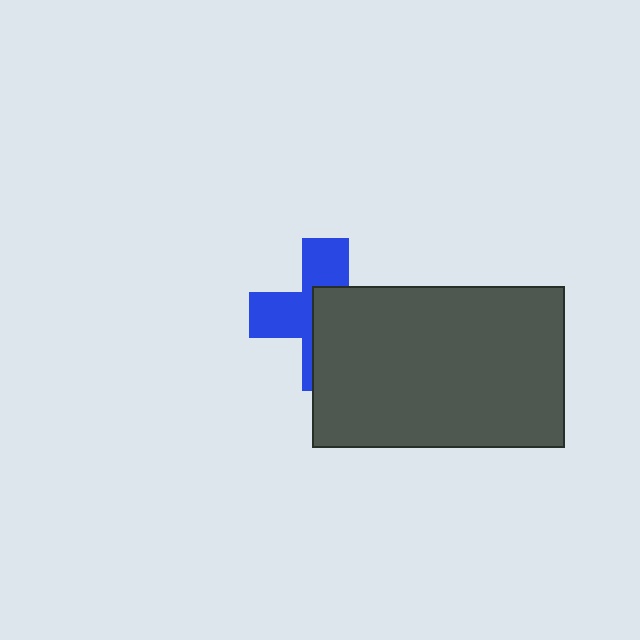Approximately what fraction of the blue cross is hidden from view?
Roughly 53% of the blue cross is hidden behind the dark gray rectangle.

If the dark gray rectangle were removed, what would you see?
You would see the complete blue cross.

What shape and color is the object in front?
The object in front is a dark gray rectangle.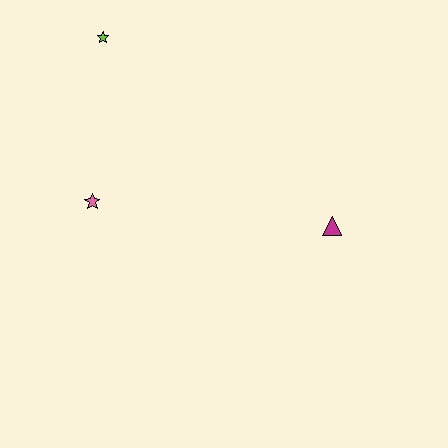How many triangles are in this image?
There is 1 triangle.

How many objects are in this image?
There are 3 objects.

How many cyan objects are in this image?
There are no cyan objects.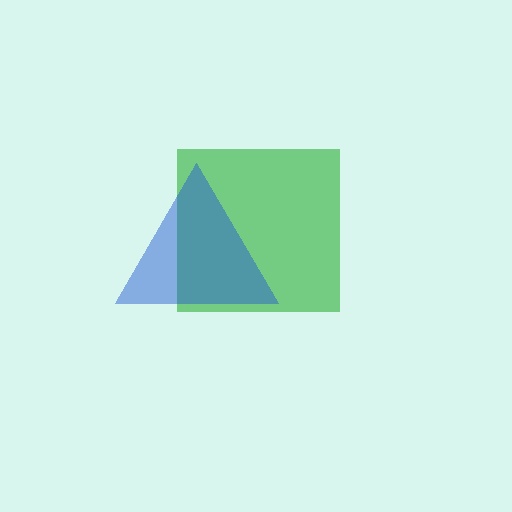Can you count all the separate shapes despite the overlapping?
Yes, there are 2 separate shapes.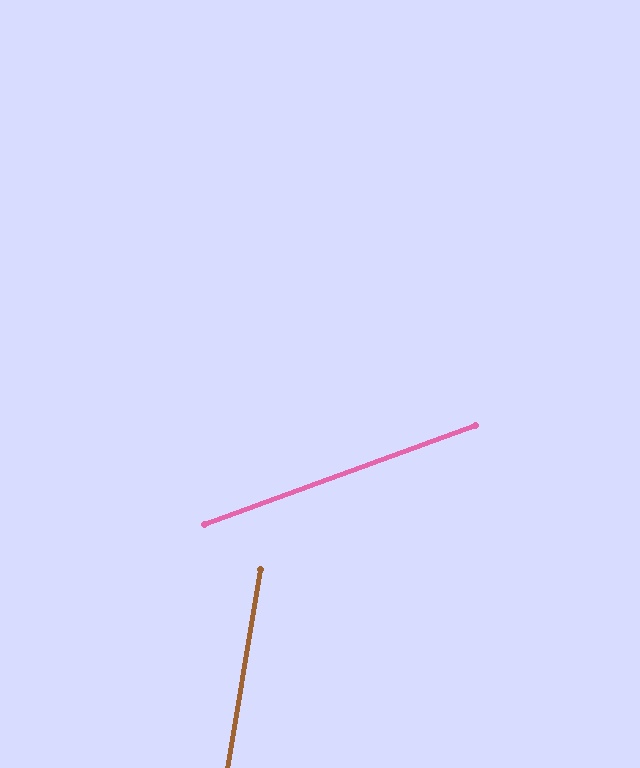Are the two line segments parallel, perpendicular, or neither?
Neither parallel nor perpendicular — they differ by about 60°.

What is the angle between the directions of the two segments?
Approximately 60 degrees.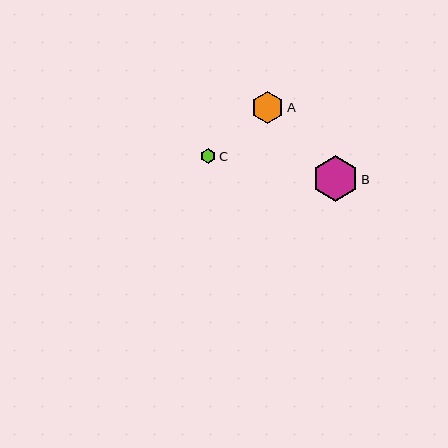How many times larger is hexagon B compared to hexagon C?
Hexagon B is approximately 3.0 times the size of hexagon C.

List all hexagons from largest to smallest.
From largest to smallest: B, A, C.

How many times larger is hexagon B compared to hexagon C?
Hexagon B is approximately 3.0 times the size of hexagon C.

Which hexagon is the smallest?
Hexagon C is the smallest with a size of approximately 15 pixels.